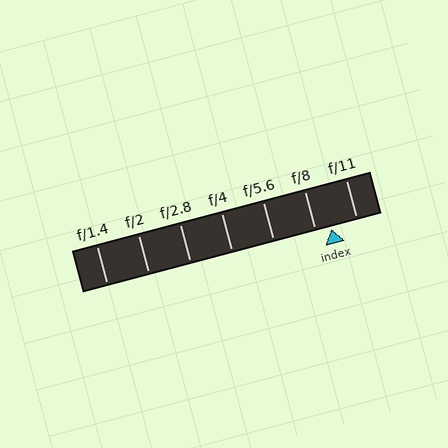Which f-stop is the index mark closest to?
The index mark is closest to f/8.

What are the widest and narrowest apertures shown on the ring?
The widest aperture shown is f/1.4 and the narrowest is f/11.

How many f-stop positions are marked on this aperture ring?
There are 7 f-stop positions marked.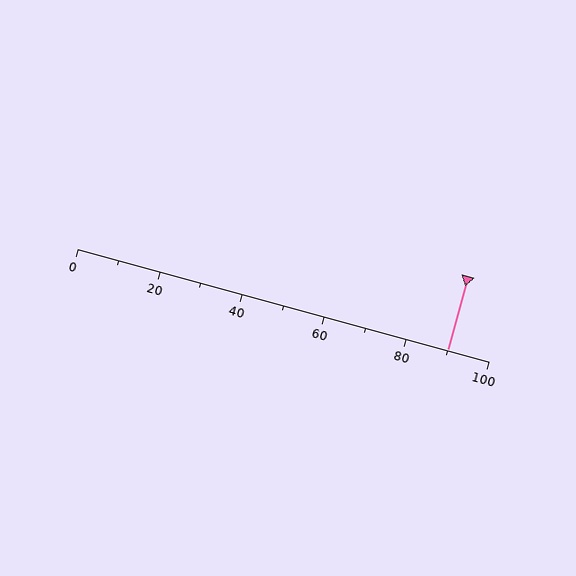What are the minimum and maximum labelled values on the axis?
The axis runs from 0 to 100.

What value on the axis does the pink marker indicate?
The marker indicates approximately 90.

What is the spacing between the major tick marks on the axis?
The major ticks are spaced 20 apart.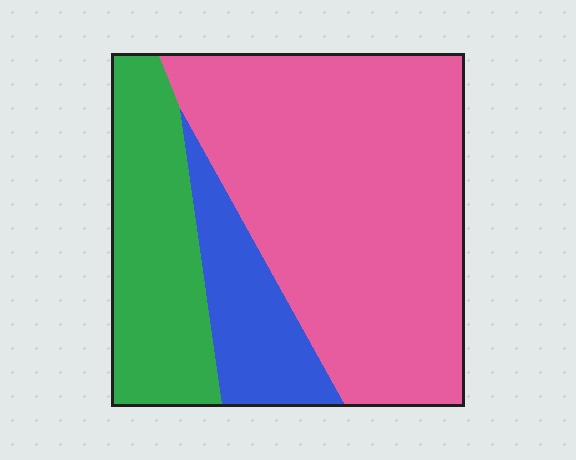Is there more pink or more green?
Pink.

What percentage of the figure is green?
Green covers about 25% of the figure.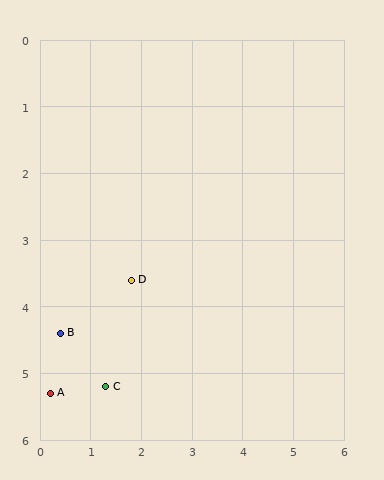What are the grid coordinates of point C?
Point C is at approximately (1.3, 5.2).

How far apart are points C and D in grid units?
Points C and D are about 1.7 grid units apart.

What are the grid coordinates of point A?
Point A is at approximately (0.2, 5.3).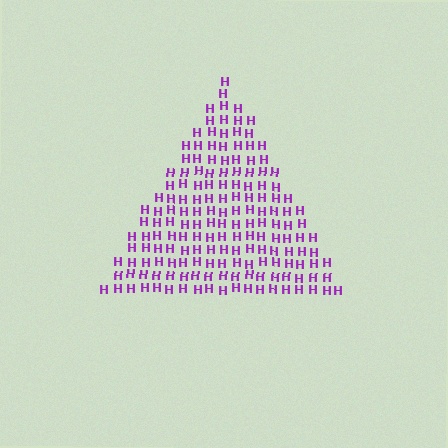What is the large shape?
The large shape is a triangle.